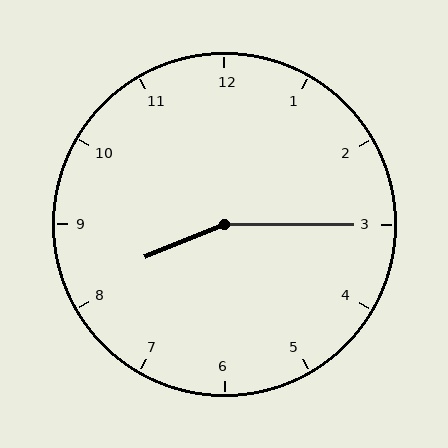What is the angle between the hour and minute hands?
Approximately 158 degrees.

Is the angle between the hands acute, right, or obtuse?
It is obtuse.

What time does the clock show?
8:15.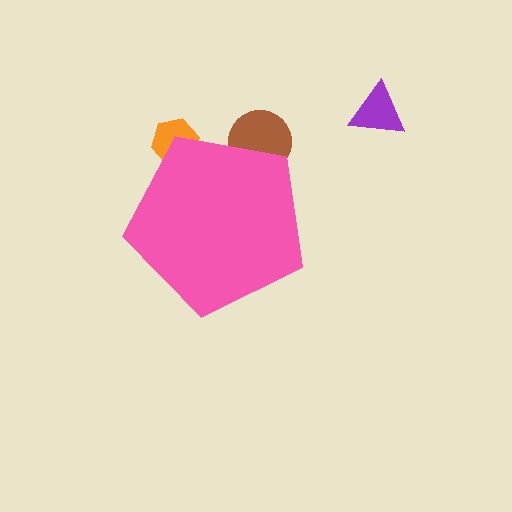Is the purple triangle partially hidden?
No, the purple triangle is fully visible.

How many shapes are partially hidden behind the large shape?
2 shapes are partially hidden.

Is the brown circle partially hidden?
Yes, the brown circle is partially hidden behind the pink pentagon.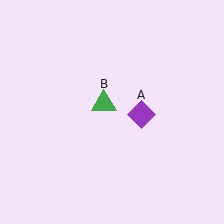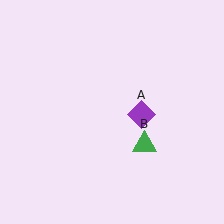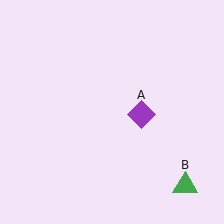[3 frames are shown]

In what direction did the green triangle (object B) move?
The green triangle (object B) moved down and to the right.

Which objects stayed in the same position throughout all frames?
Purple diamond (object A) remained stationary.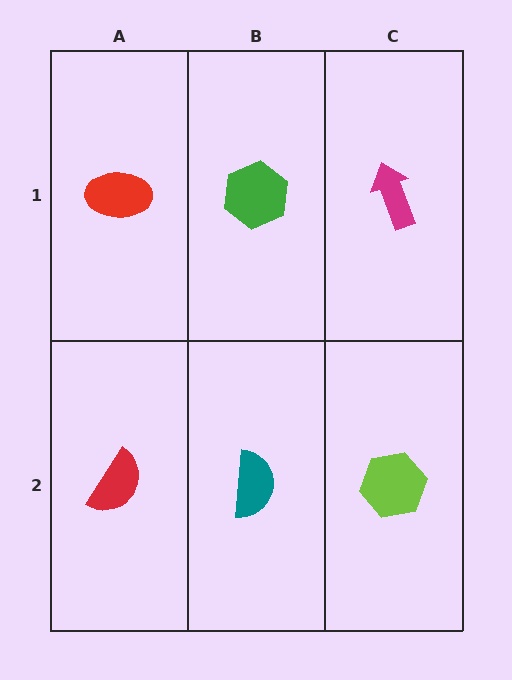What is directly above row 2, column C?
A magenta arrow.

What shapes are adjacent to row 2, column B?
A green hexagon (row 1, column B), a red semicircle (row 2, column A), a lime hexagon (row 2, column C).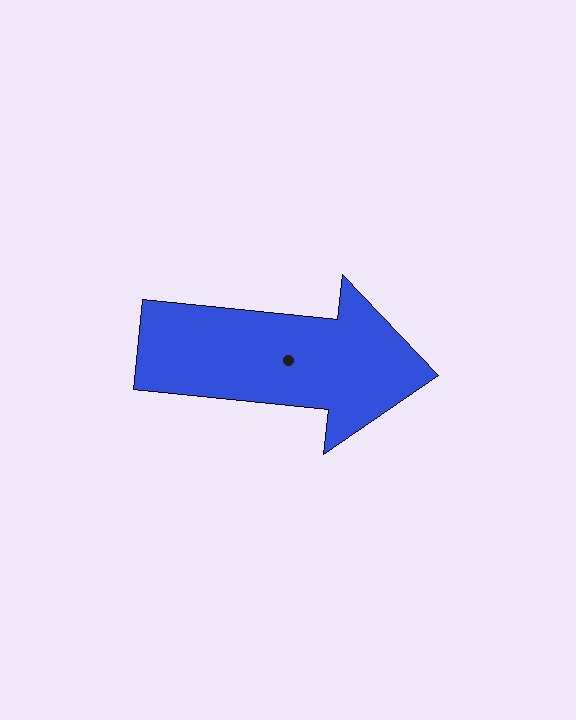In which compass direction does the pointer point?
East.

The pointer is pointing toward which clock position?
Roughly 3 o'clock.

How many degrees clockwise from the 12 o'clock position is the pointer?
Approximately 96 degrees.